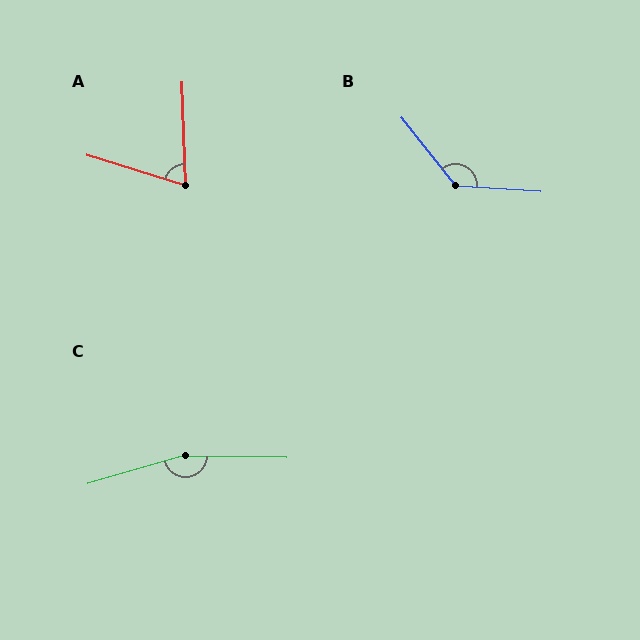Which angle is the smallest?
A, at approximately 71 degrees.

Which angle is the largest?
C, at approximately 163 degrees.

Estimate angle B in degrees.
Approximately 133 degrees.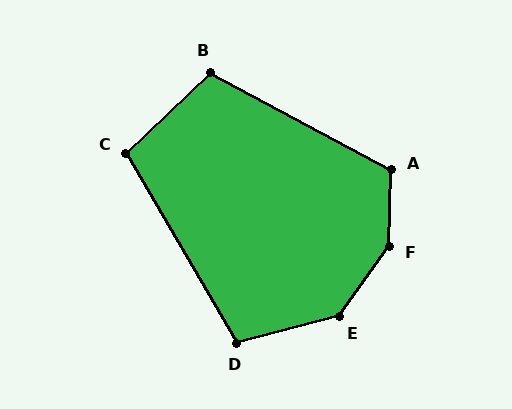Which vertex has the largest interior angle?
F, at approximately 146 degrees.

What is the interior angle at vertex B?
Approximately 108 degrees (obtuse).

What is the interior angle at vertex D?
Approximately 106 degrees (obtuse).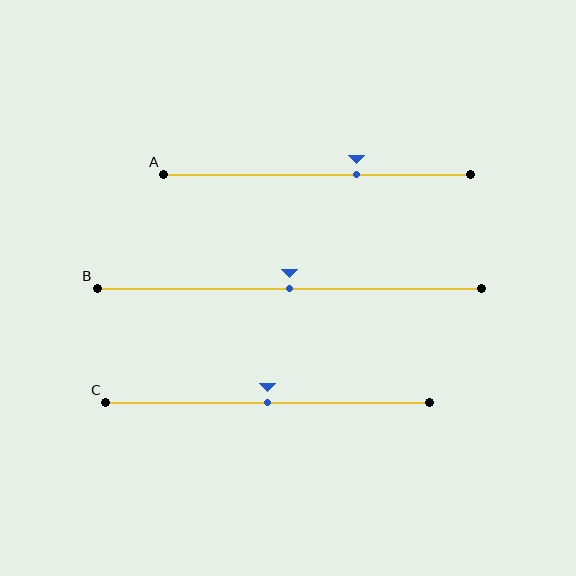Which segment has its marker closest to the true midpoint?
Segment B has its marker closest to the true midpoint.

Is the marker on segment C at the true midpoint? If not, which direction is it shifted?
Yes, the marker on segment C is at the true midpoint.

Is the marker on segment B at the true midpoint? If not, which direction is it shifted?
Yes, the marker on segment B is at the true midpoint.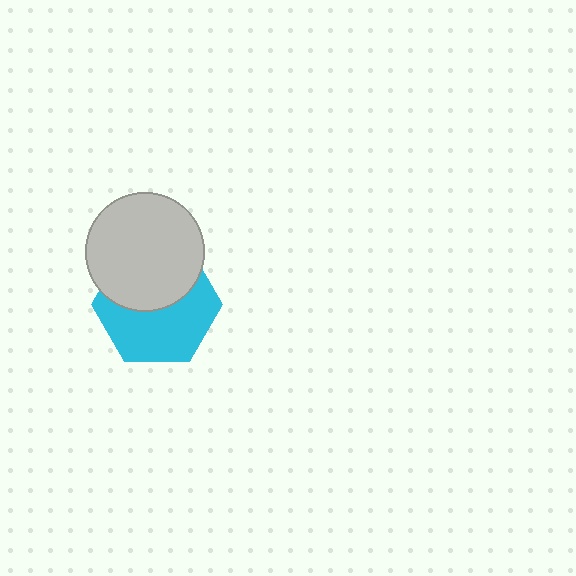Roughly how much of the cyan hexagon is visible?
About half of it is visible (roughly 55%).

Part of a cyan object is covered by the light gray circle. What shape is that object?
It is a hexagon.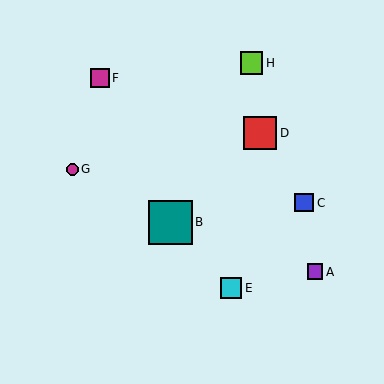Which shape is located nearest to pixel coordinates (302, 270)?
The purple square (labeled A) at (315, 272) is nearest to that location.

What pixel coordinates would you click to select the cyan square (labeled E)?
Click at (231, 288) to select the cyan square E.